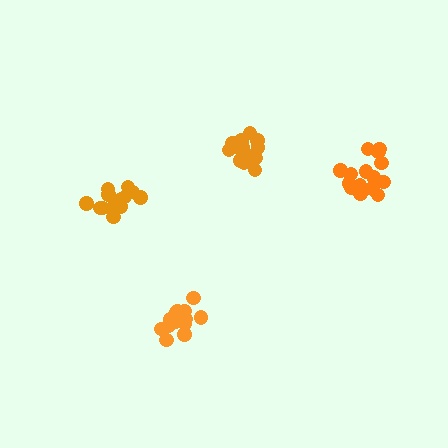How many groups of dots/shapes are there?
There are 4 groups.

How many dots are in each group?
Group 1: 16 dots, Group 2: 16 dots, Group 3: 17 dots, Group 4: 16 dots (65 total).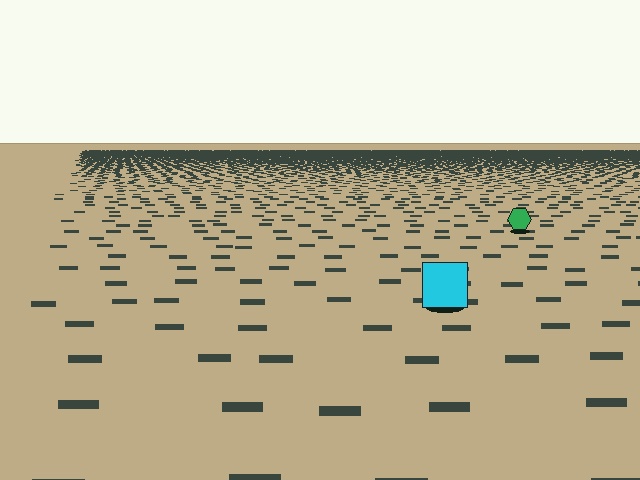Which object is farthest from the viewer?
The green hexagon is farthest from the viewer. It appears smaller and the ground texture around it is denser.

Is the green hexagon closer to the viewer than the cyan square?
No. The cyan square is closer — you can tell from the texture gradient: the ground texture is coarser near it.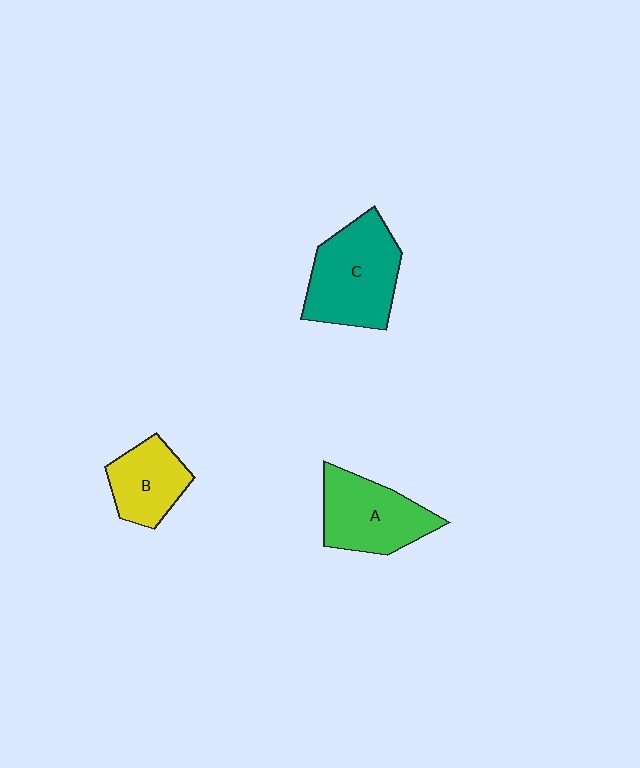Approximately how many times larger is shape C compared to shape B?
Approximately 1.6 times.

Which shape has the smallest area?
Shape B (yellow).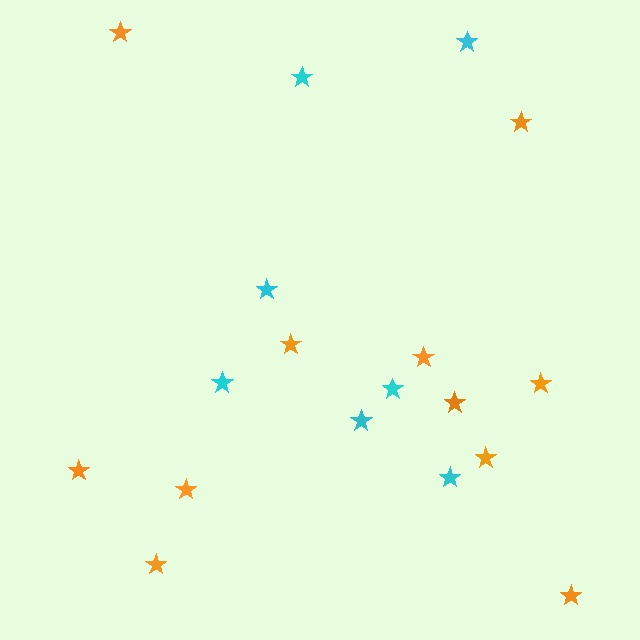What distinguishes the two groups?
There are 2 groups: one group of cyan stars (7) and one group of orange stars (11).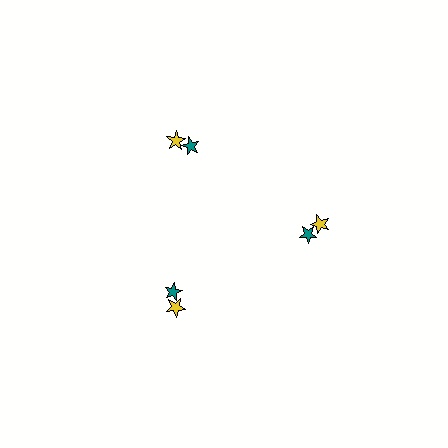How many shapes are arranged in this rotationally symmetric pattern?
There are 6 shapes, arranged in 3 groups of 2.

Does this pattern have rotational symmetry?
Yes, this pattern has 3-fold rotational symmetry. It looks the same after rotating 120 degrees around the center.